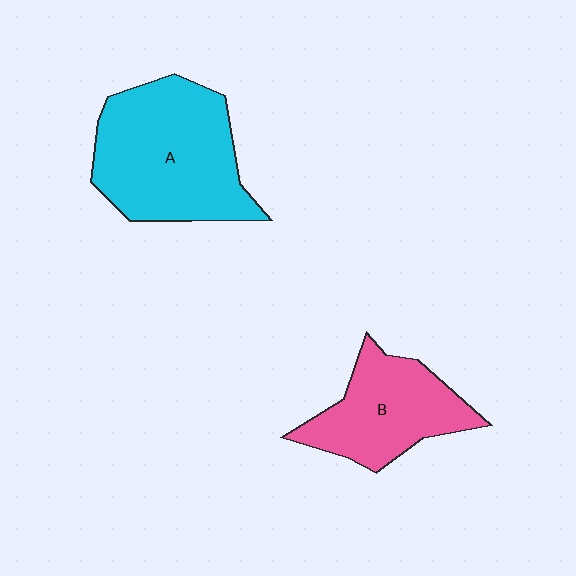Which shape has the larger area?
Shape A (cyan).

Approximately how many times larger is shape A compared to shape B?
Approximately 1.5 times.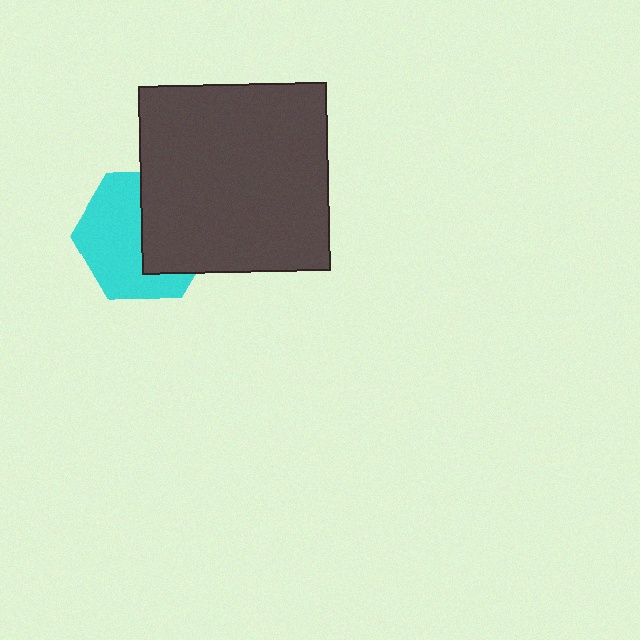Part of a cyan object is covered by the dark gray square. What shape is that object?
It is a hexagon.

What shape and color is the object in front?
The object in front is a dark gray square.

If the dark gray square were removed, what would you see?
You would see the complete cyan hexagon.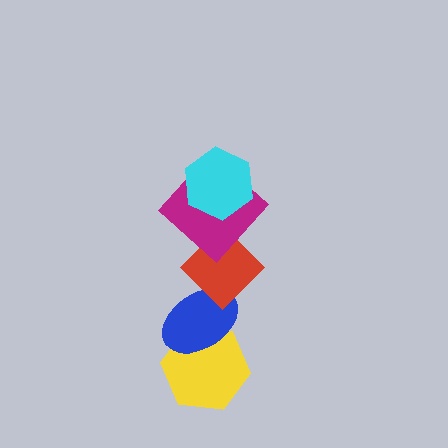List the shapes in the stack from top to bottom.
From top to bottom: the cyan hexagon, the magenta diamond, the red diamond, the blue ellipse, the yellow hexagon.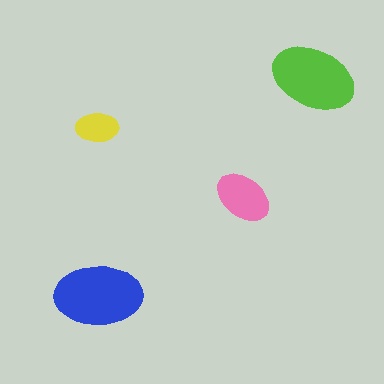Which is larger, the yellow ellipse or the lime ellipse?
The lime one.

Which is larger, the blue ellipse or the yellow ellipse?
The blue one.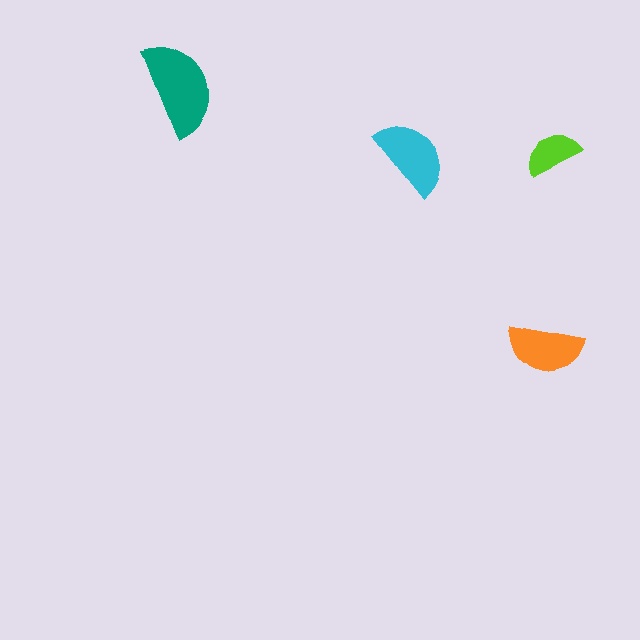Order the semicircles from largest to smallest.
the teal one, the cyan one, the orange one, the lime one.